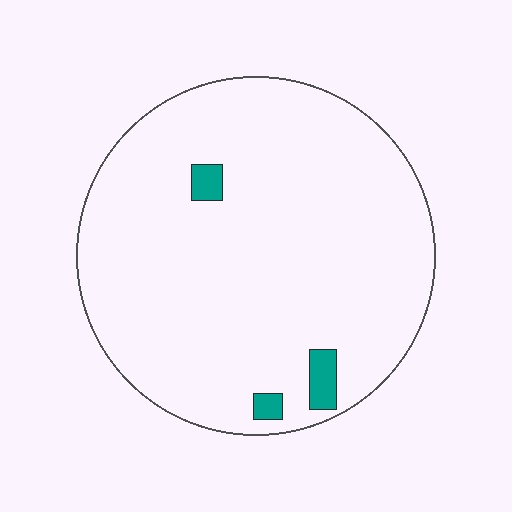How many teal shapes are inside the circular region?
3.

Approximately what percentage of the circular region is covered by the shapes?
Approximately 5%.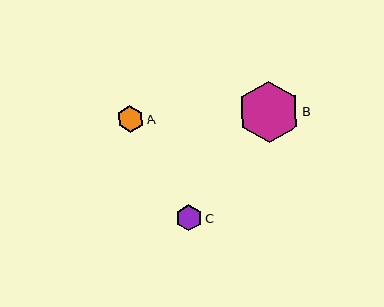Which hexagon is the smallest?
Hexagon C is the smallest with a size of approximately 26 pixels.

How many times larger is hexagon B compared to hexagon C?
Hexagon B is approximately 2.3 times the size of hexagon C.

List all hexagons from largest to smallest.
From largest to smallest: B, A, C.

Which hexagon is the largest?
Hexagon B is the largest with a size of approximately 61 pixels.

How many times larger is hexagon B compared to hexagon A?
Hexagon B is approximately 2.3 times the size of hexagon A.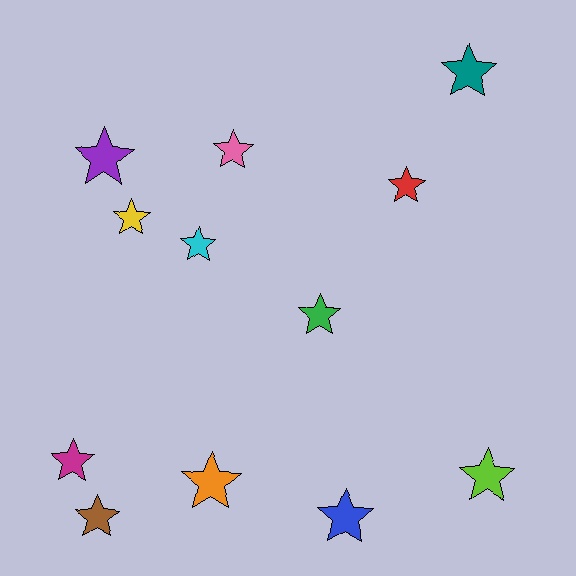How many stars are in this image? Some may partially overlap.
There are 12 stars.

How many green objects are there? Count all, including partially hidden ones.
There is 1 green object.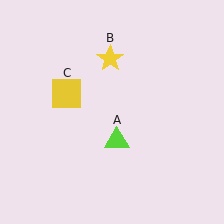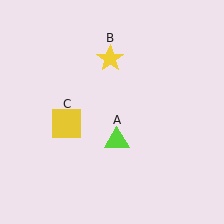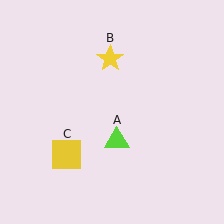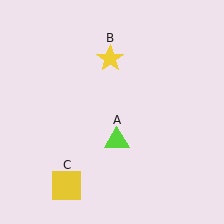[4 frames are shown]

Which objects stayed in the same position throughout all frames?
Lime triangle (object A) and yellow star (object B) remained stationary.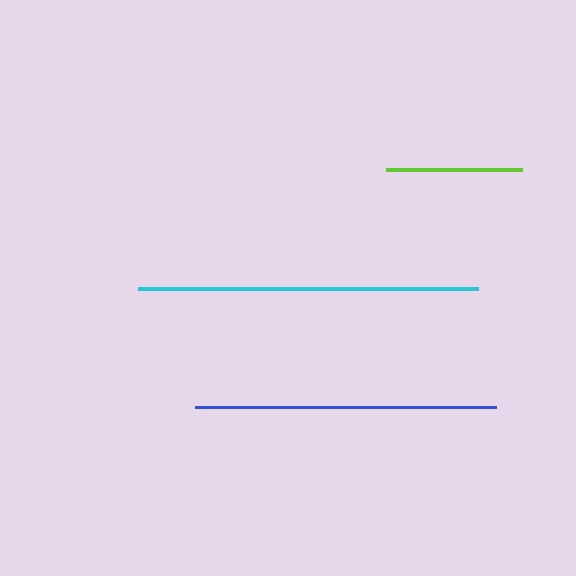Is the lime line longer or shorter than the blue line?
The blue line is longer than the lime line.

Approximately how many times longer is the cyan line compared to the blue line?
The cyan line is approximately 1.1 times the length of the blue line.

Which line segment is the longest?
The cyan line is the longest at approximately 340 pixels.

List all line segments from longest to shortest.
From longest to shortest: cyan, blue, lime.